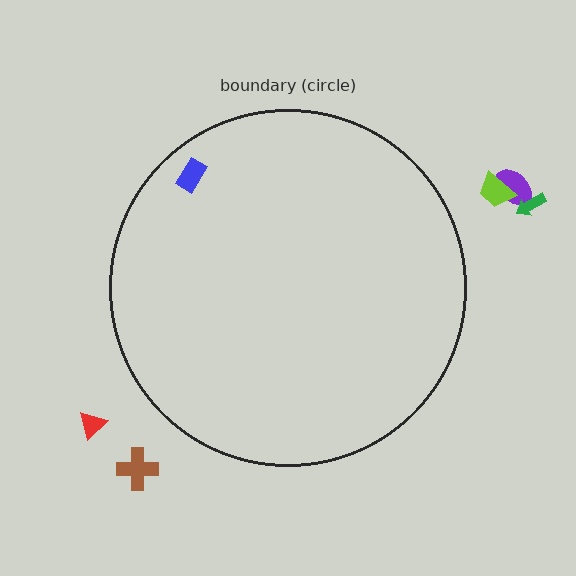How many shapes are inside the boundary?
1 inside, 5 outside.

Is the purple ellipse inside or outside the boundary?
Outside.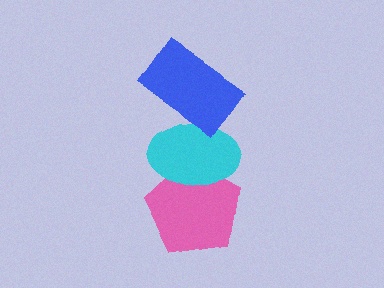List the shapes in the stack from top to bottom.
From top to bottom: the blue rectangle, the cyan ellipse, the pink pentagon.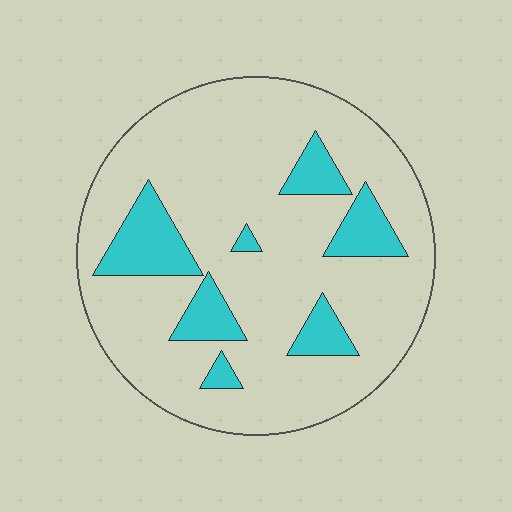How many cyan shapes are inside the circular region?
7.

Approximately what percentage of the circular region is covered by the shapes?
Approximately 20%.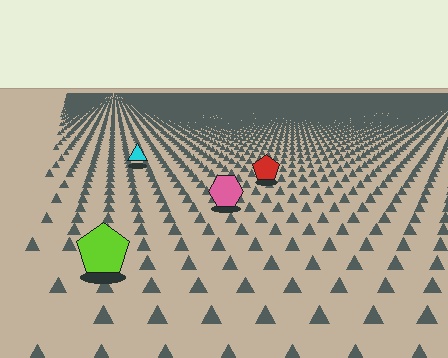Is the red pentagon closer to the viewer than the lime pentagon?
No. The lime pentagon is closer — you can tell from the texture gradient: the ground texture is coarser near it.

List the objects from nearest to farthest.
From nearest to farthest: the lime pentagon, the pink hexagon, the red pentagon, the cyan triangle.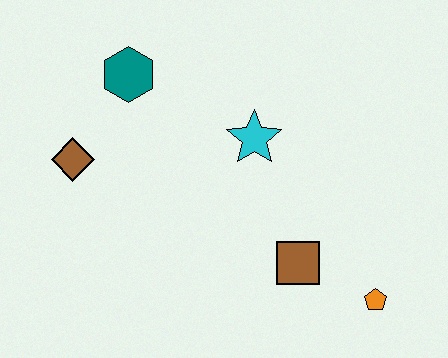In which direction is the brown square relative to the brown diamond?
The brown square is to the right of the brown diamond.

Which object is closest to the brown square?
The orange pentagon is closest to the brown square.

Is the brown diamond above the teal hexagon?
No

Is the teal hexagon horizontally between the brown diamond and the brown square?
Yes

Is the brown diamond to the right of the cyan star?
No